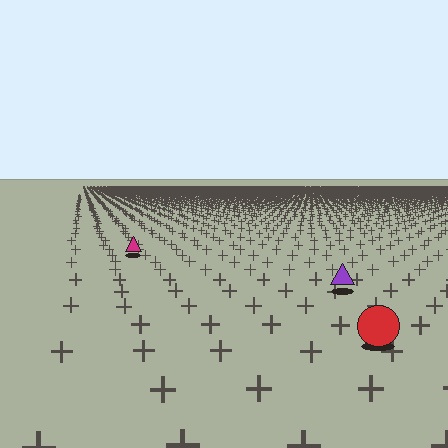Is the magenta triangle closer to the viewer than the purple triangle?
No. The purple triangle is closer — you can tell from the texture gradient: the ground texture is coarser near it.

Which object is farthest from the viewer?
The magenta triangle is farthest from the viewer. It appears smaller and the ground texture around it is denser.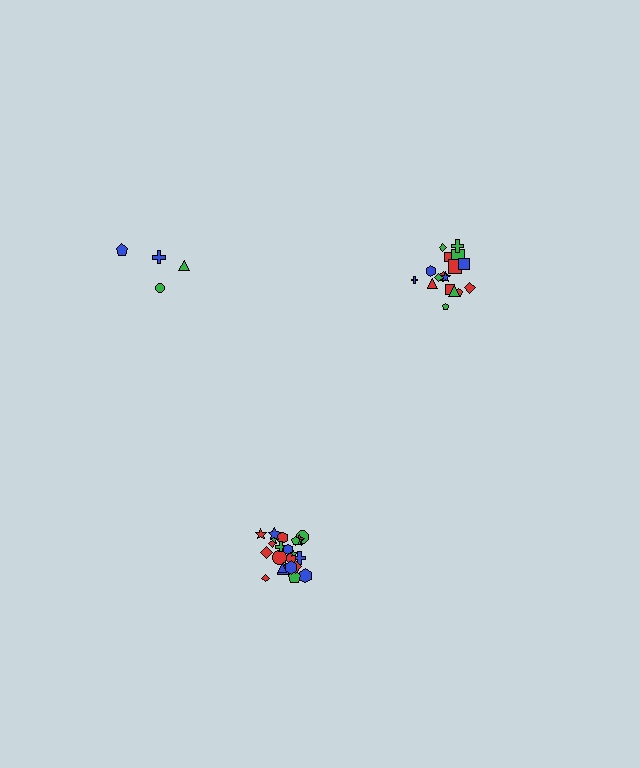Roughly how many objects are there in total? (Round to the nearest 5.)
Roughly 45 objects in total.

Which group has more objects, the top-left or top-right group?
The top-right group.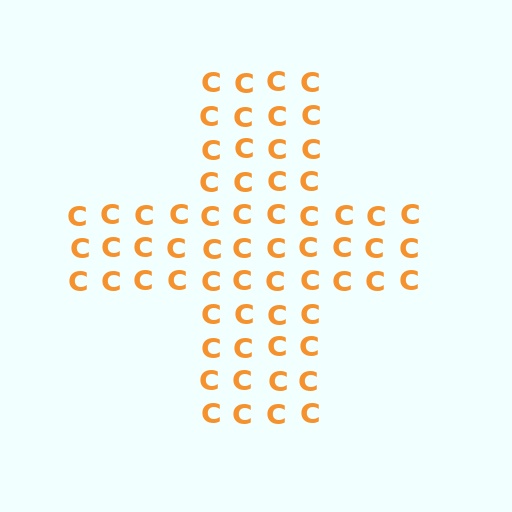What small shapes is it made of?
It is made of small letter C's.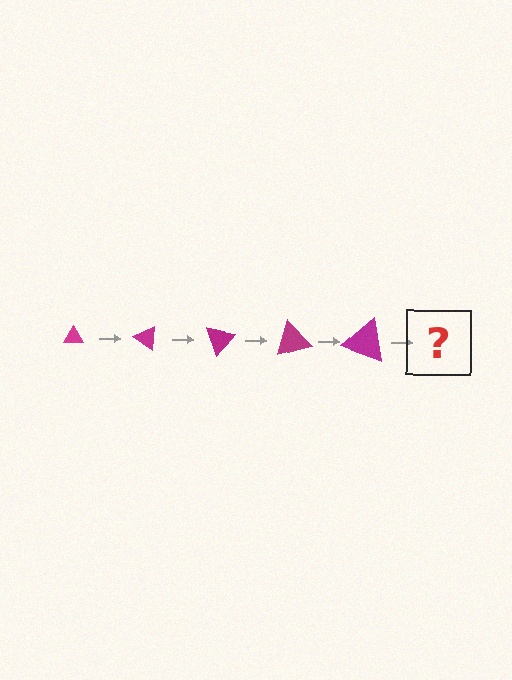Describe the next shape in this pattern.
It should be a triangle, larger than the previous one and rotated 175 degrees from the start.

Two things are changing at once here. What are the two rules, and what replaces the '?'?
The two rules are that the triangle grows larger each step and it rotates 35 degrees each step. The '?' should be a triangle, larger than the previous one and rotated 175 degrees from the start.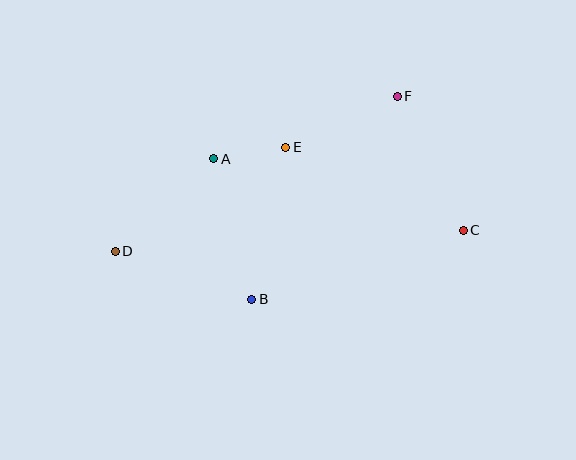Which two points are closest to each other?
Points A and E are closest to each other.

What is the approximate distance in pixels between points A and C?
The distance between A and C is approximately 260 pixels.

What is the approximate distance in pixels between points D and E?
The distance between D and E is approximately 200 pixels.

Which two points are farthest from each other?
Points C and D are farthest from each other.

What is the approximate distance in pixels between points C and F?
The distance between C and F is approximately 150 pixels.